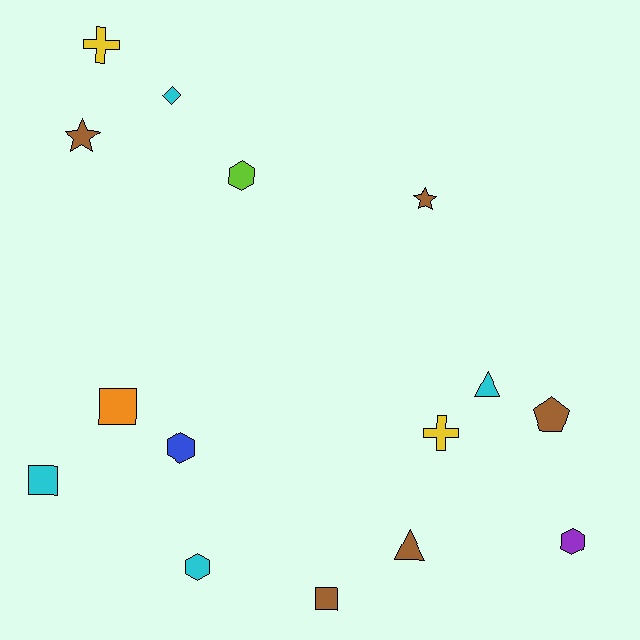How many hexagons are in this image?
There are 4 hexagons.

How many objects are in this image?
There are 15 objects.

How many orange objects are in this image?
There is 1 orange object.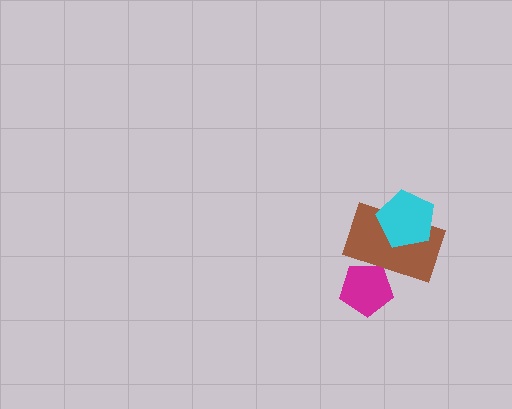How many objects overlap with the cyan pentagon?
1 object overlaps with the cyan pentagon.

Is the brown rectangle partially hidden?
Yes, it is partially covered by another shape.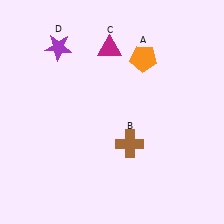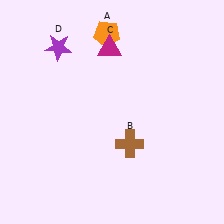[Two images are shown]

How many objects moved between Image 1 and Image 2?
1 object moved between the two images.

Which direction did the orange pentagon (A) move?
The orange pentagon (A) moved left.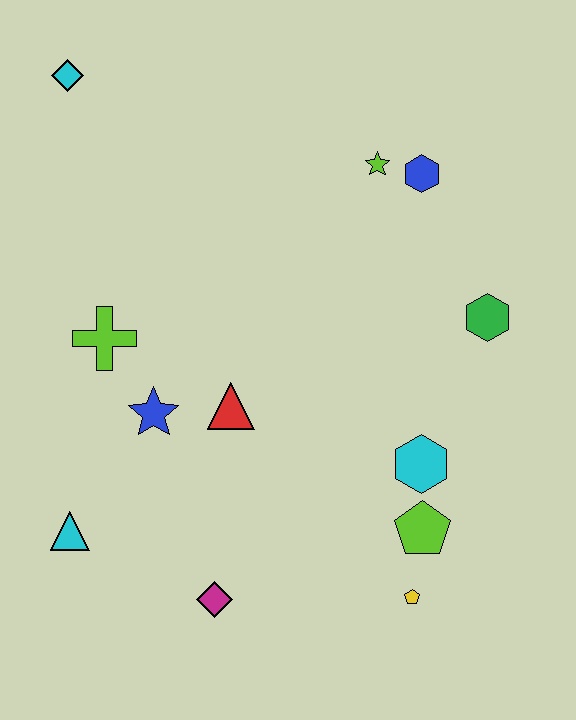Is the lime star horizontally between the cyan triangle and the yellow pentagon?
Yes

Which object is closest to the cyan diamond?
The lime cross is closest to the cyan diamond.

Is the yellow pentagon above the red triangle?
No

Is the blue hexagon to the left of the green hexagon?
Yes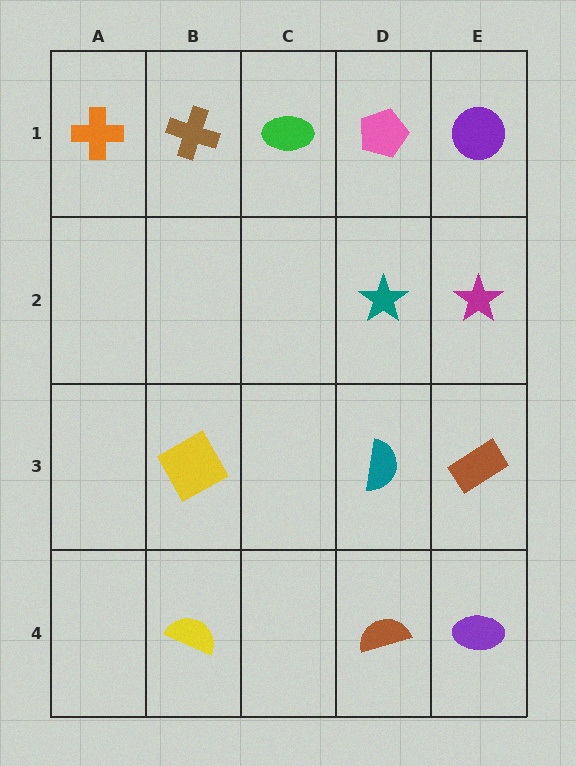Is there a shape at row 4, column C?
No, that cell is empty.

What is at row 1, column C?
A green ellipse.